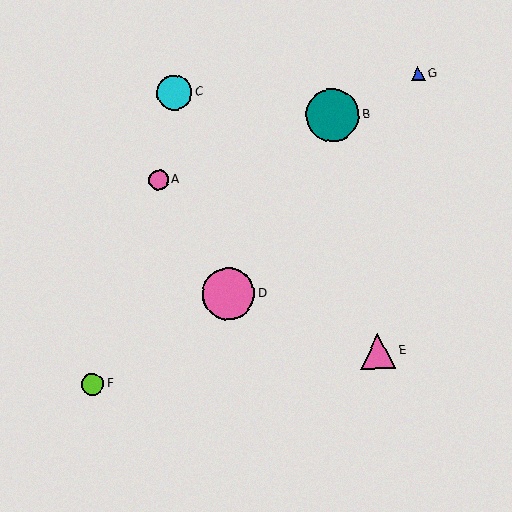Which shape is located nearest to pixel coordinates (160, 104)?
The cyan circle (labeled C) at (174, 93) is nearest to that location.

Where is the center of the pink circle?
The center of the pink circle is at (229, 294).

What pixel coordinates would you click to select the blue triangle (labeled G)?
Click at (418, 74) to select the blue triangle G.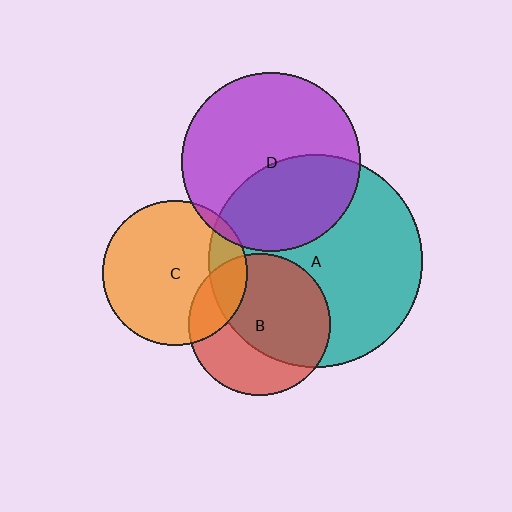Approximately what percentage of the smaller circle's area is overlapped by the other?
Approximately 5%.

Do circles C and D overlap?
Yes.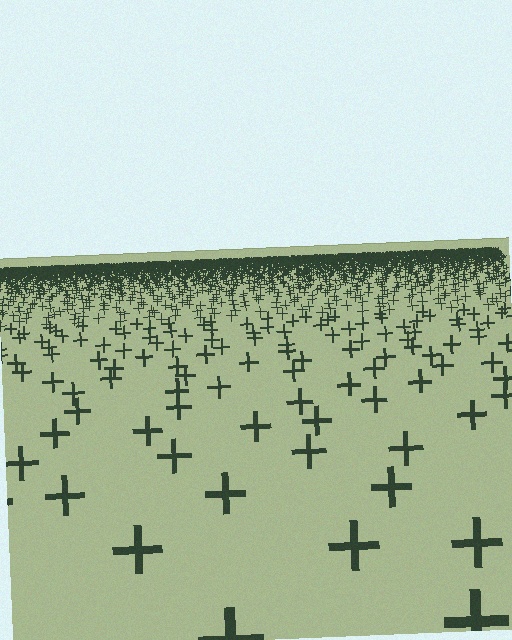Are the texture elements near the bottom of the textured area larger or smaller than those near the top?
Larger. Near the bottom, elements are closer to the viewer and appear at a bigger on-screen size.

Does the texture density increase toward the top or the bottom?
Density increases toward the top.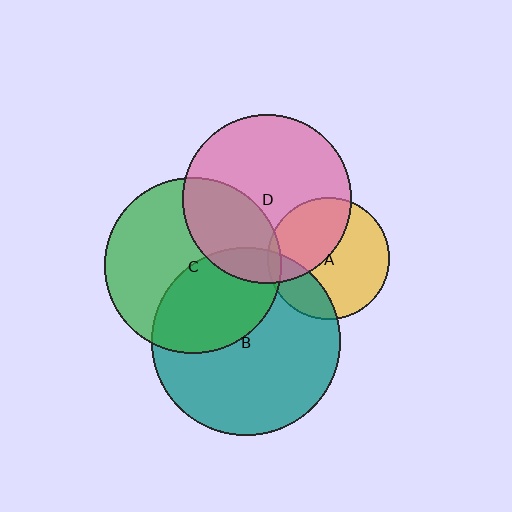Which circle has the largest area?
Circle B (teal).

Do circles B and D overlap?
Yes.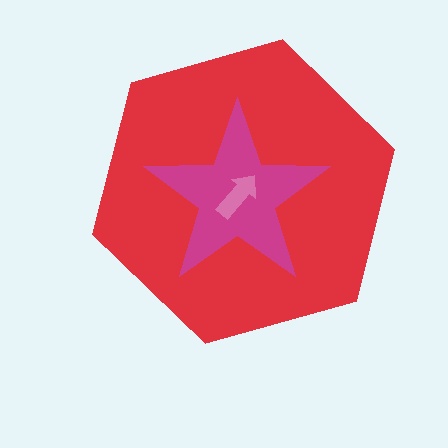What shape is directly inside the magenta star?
The pink arrow.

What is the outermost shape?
The red hexagon.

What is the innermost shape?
The pink arrow.